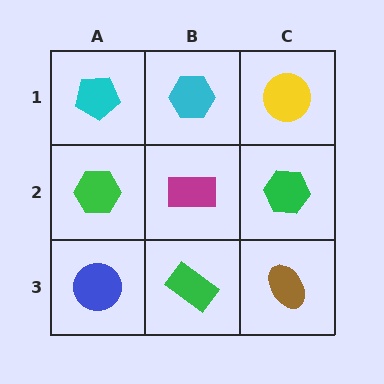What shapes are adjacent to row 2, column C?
A yellow circle (row 1, column C), a brown ellipse (row 3, column C), a magenta rectangle (row 2, column B).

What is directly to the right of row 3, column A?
A green rectangle.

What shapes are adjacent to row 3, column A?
A green hexagon (row 2, column A), a green rectangle (row 3, column B).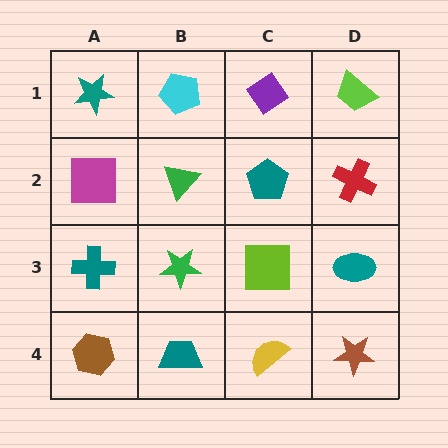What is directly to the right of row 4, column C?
A brown star.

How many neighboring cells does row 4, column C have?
3.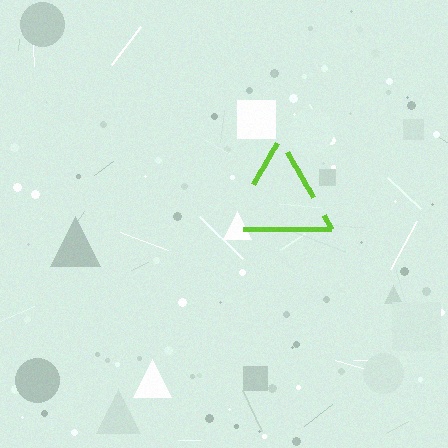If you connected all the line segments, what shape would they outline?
They would outline a triangle.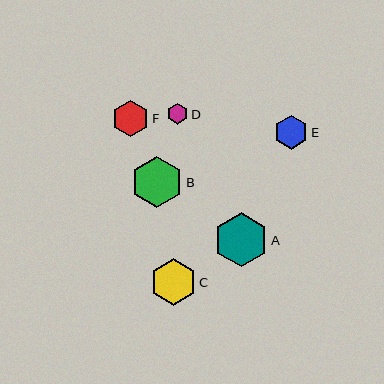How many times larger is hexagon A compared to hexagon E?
Hexagon A is approximately 1.6 times the size of hexagon E.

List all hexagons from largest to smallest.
From largest to smallest: A, B, C, F, E, D.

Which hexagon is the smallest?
Hexagon D is the smallest with a size of approximately 20 pixels.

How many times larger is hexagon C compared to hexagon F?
Hexagon C is approximately 1.3 times the size of hexagon F.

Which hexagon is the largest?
Hexagon A is the largest with a size of approximately 54 pixels.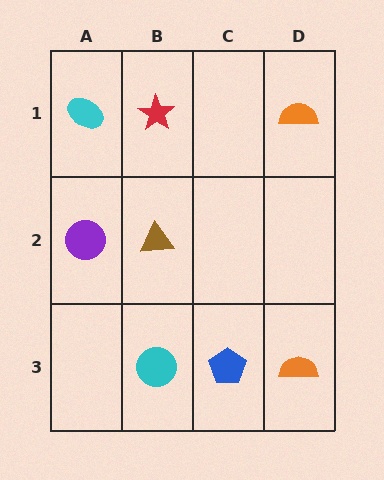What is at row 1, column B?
A red star.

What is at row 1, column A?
A cyan ellipse.